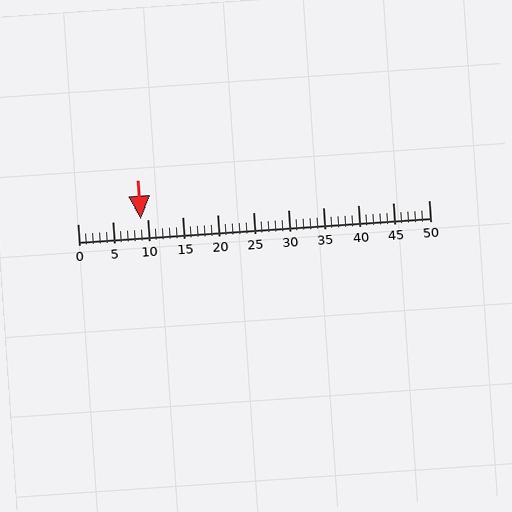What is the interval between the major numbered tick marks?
The major tick marks are spaced 5 units apart.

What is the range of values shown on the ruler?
The ruler shows values from 0 to 50.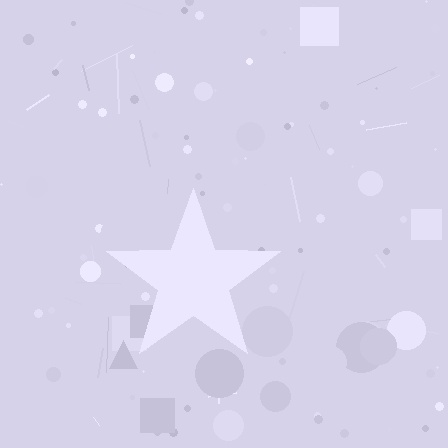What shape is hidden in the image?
A star is hidden in the image.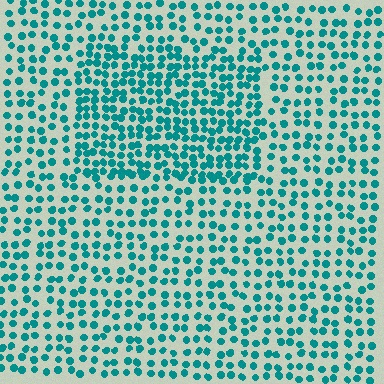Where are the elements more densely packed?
The elements are more densely packed inside the rectangle boundary.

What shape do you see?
I see a rectangle.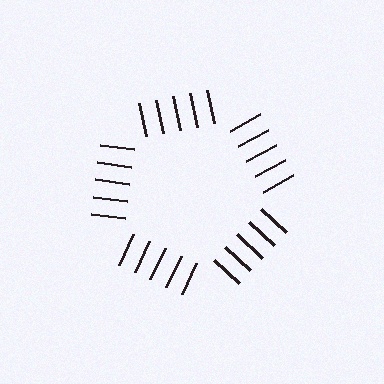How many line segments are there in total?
25 — 5 along each of the 5 edges.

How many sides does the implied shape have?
5 sides — the line-ends trace a pentagon.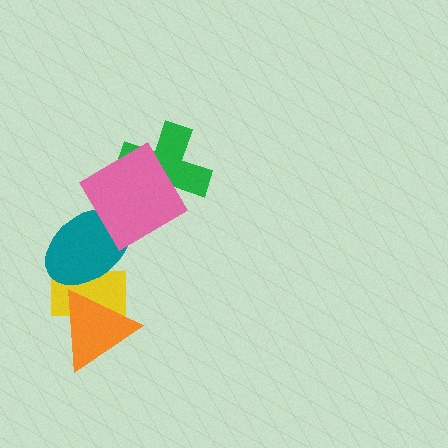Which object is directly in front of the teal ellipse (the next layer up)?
The orange triangle is directly in front of the teal ellipse.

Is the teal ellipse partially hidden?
Yes, it is partially covered by another shape.